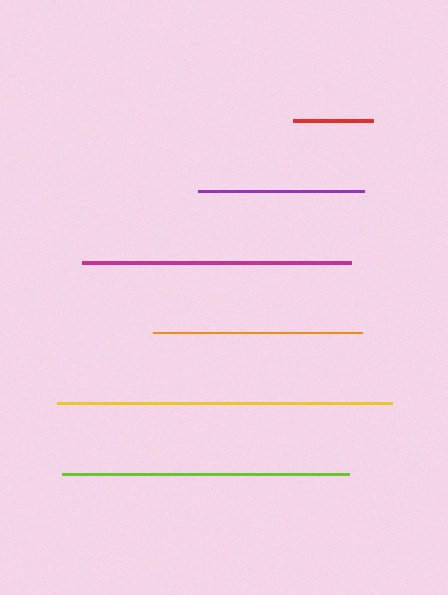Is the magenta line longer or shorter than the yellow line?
The yellow line is longer than the magenta line.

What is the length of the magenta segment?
The magenta segment is approximately 268 pixels long.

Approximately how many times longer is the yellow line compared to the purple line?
The yellow line is approximately 2.0 times the length of the purple line.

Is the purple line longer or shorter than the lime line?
The lime line is longer than the purple line.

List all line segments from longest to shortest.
From longest to shortest: yellow, lime, magenta, orange, purple, red.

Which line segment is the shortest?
The red line is the shortest at approximately 81 pixels.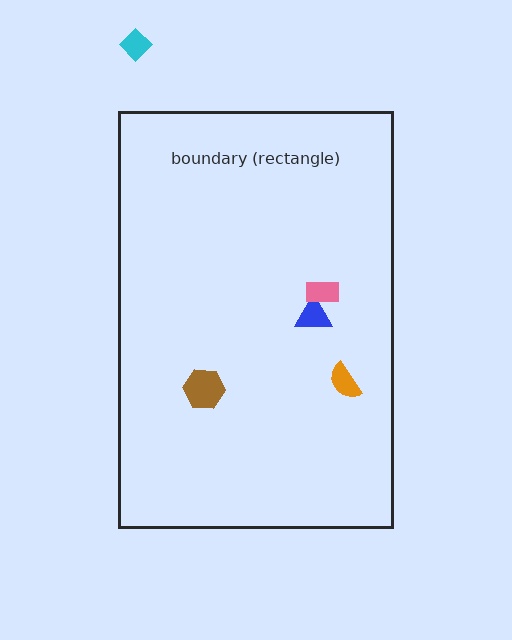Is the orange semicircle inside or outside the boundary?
Inside.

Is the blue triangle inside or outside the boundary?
Inside.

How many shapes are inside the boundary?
4 inside, 1 outside.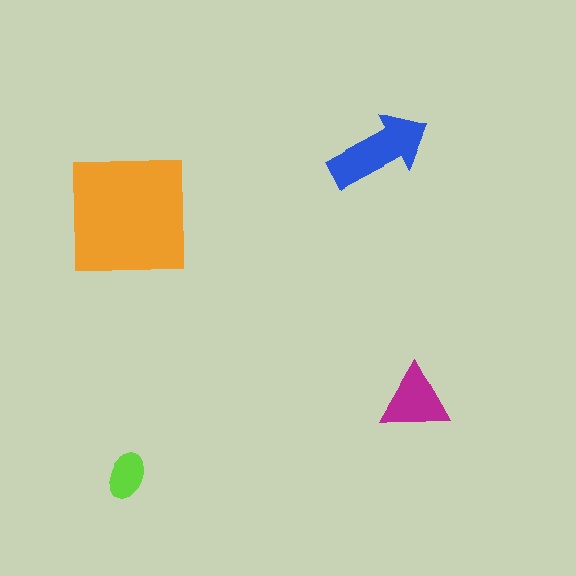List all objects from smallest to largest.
The lime ellipse, the magenta triangle, the blue arrow, the orange square.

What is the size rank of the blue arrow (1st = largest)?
2nd.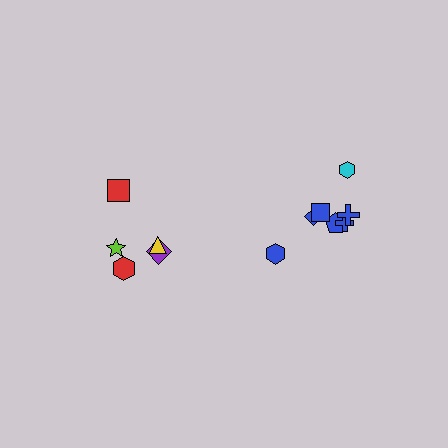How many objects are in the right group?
There are 7 objects.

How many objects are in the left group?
There are 5 objects.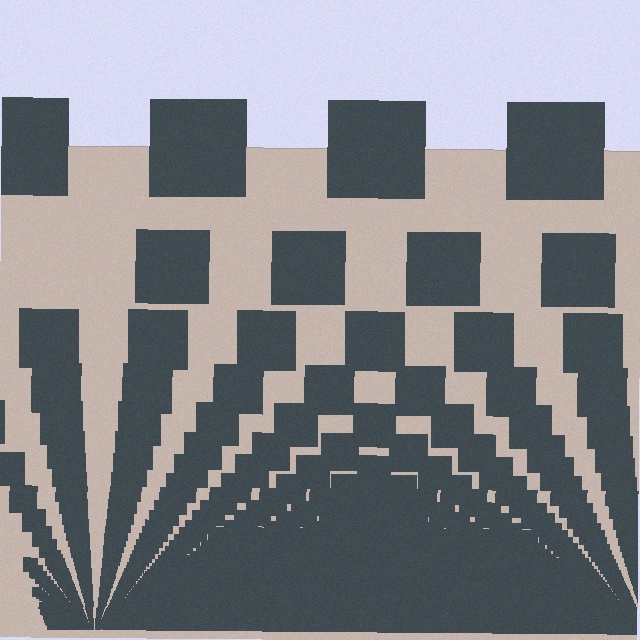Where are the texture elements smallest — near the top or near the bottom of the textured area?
Near the bottom.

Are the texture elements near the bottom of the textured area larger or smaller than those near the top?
Smaller. The gradient is inverted — elements near the bottom are smaller and denser.